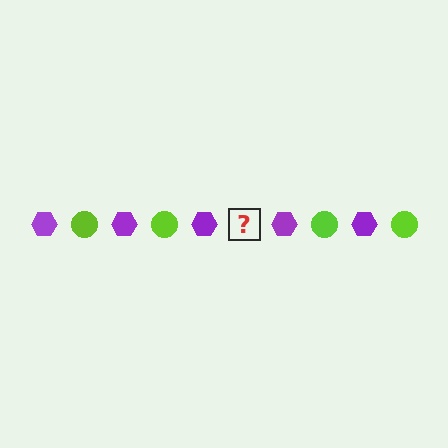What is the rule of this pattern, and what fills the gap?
The rule is that the pattern alternates between purple hexagon and lime circle. The gap should be filled with a lime circle.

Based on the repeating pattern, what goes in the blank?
The blank should be a lime circle.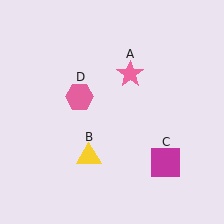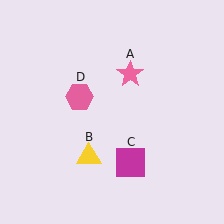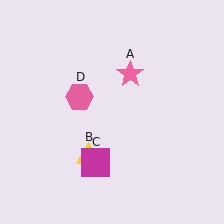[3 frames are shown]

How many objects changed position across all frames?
1 object changed position: magenta square (object C).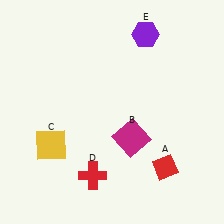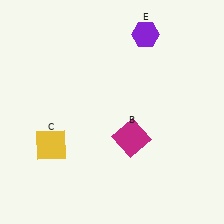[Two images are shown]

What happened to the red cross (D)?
The red cross (D) was removed in Image 2. It was in the bottom-left area of Image 1.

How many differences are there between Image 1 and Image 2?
There are 2 differences between the two images.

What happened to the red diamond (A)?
The red diamond (A) was removed in Image 2. It was in the bottom-right area of Image 1.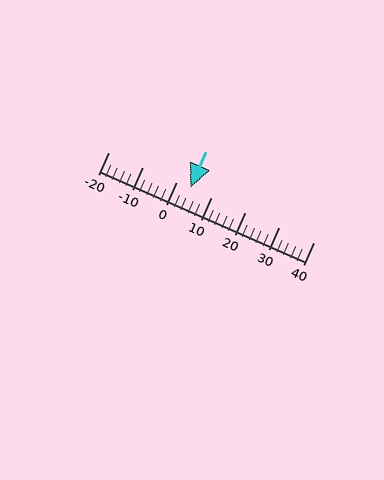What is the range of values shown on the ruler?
The ruler shows values from -20 to 40.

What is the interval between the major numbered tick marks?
The major tick marks are spaced 10 units apart.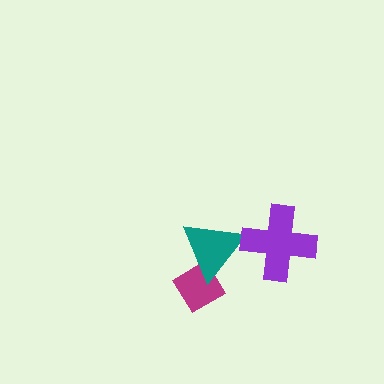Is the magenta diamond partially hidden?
Yes, it is partially covered by another shape.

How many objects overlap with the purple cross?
1 object overlaps with the purple cross.